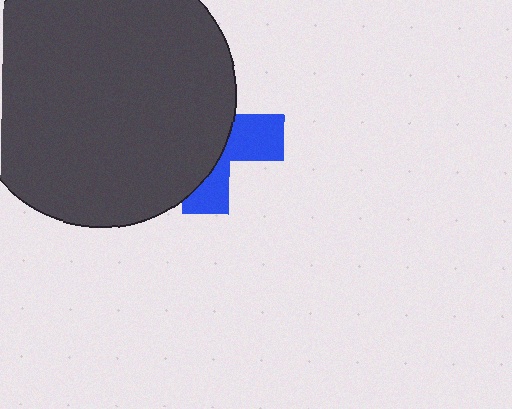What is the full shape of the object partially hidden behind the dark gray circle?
The partially hidden object is a blue cross.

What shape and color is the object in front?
The object in front is a dark gray circle.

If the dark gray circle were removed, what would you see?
You would see the complete blue cross.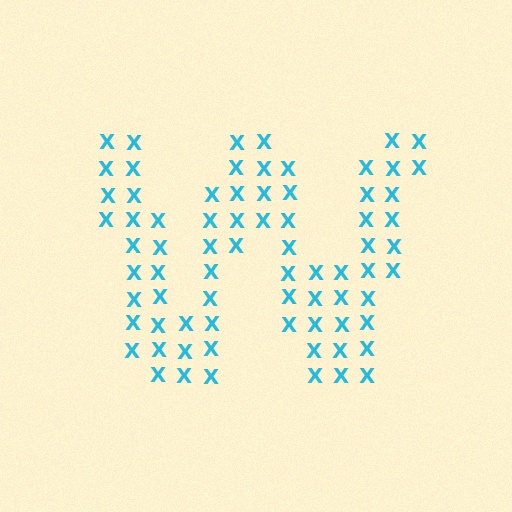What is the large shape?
The large shape is the letter W.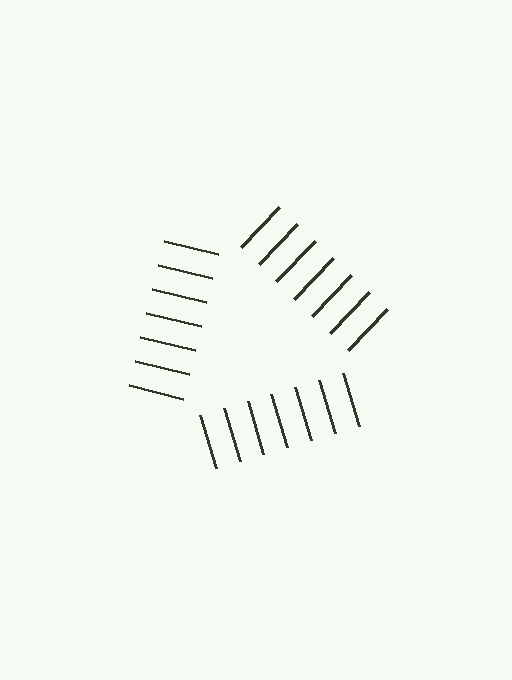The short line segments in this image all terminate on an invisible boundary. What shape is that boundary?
An illusory triangle — the line segments terminate on its edges but no continuous stroke is drawn.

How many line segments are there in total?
21 — 7 along each of the 3 edges.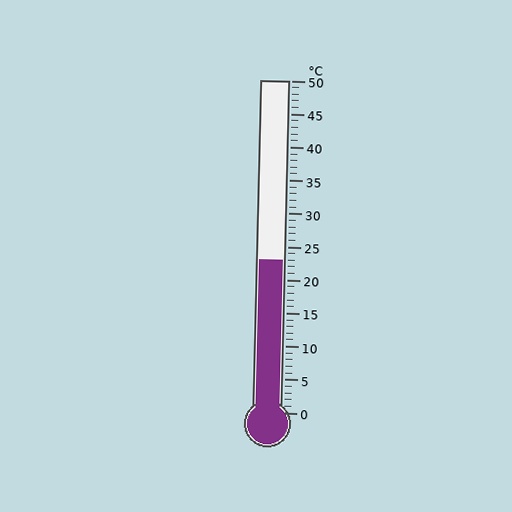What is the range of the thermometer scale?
The thermometer scale ranges from 0°C to 50°C.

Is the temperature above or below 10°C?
The temperature is above 10°C.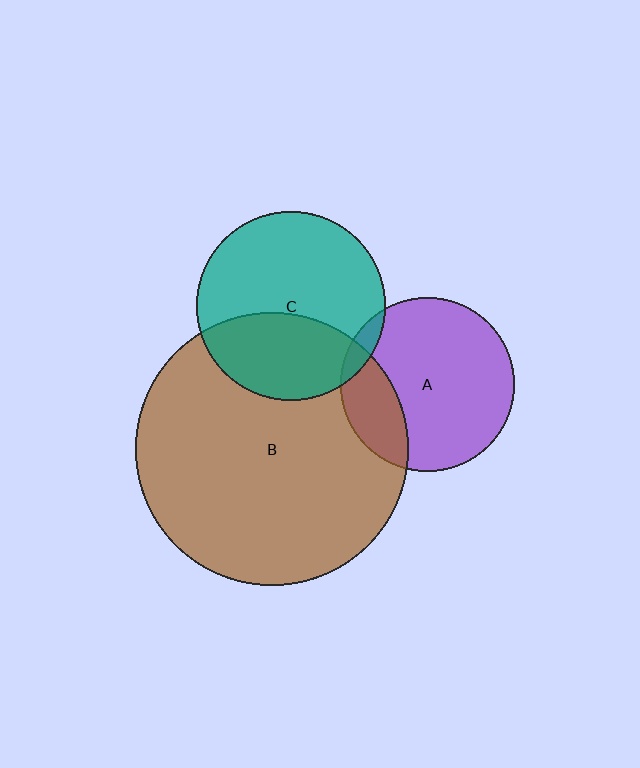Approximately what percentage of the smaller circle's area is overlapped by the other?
Approximately 25%.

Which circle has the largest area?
Circle B (brown).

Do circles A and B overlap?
Yes.